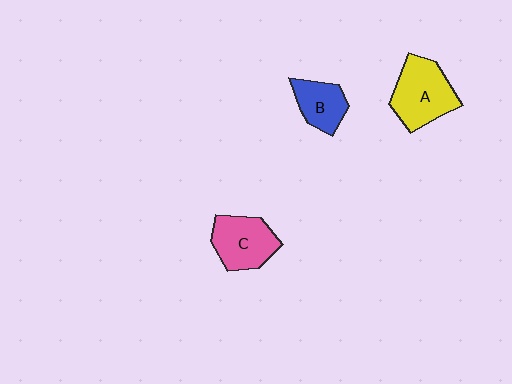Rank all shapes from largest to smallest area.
From largest to smallest: A (yellow), C (pink), B (blue).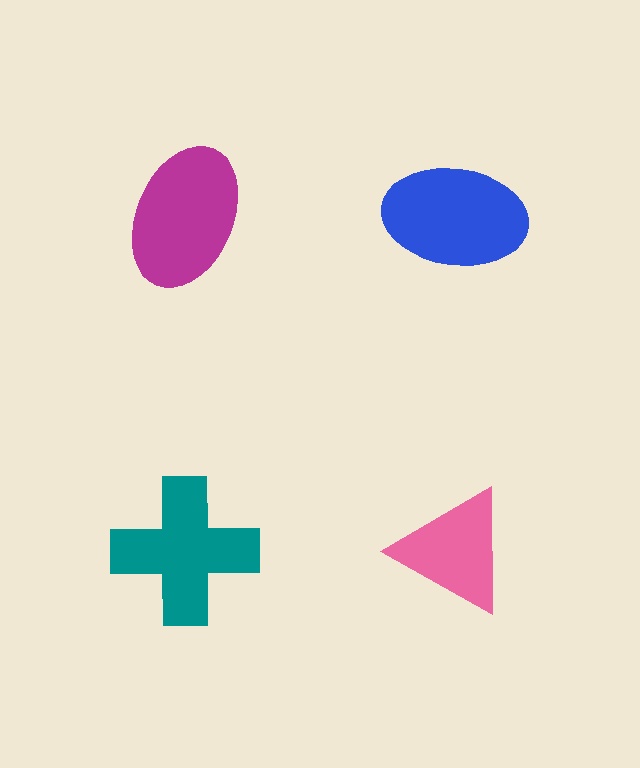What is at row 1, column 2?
A blue ellipse.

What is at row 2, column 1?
A teal cross.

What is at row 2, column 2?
A pink triangle.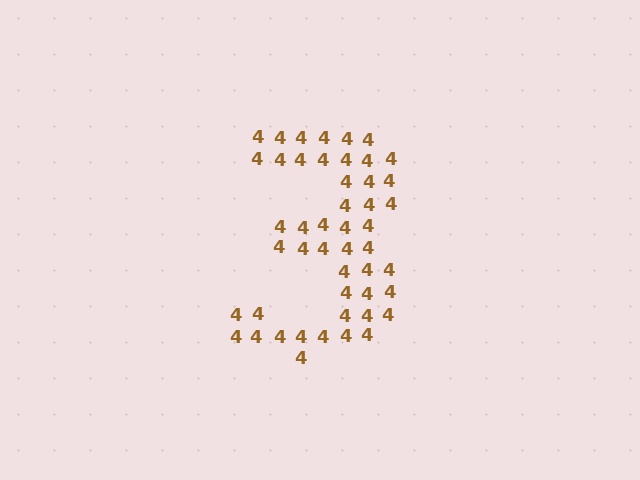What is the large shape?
The large shape is the digit 3.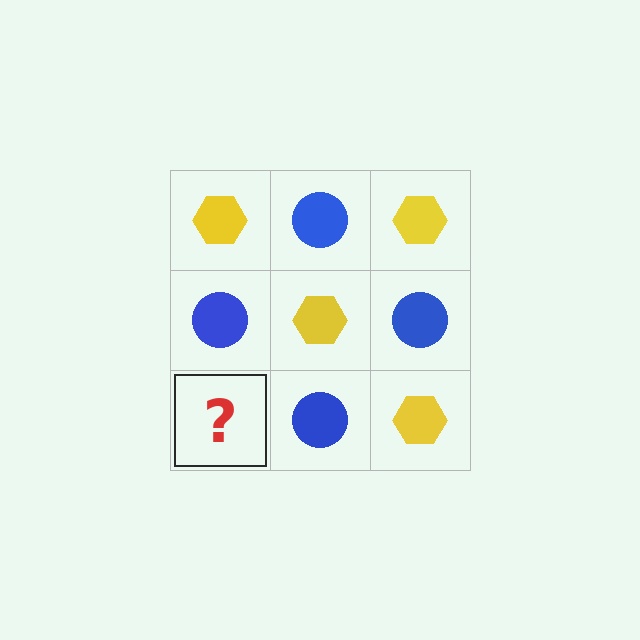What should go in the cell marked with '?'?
The missing cell should contain a yellow hexagon.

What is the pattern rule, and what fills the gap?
The rule is that it alternates yellow hexagon and blue circle in a checkerboard pattern. The gap should be filled with a yellow hexagon.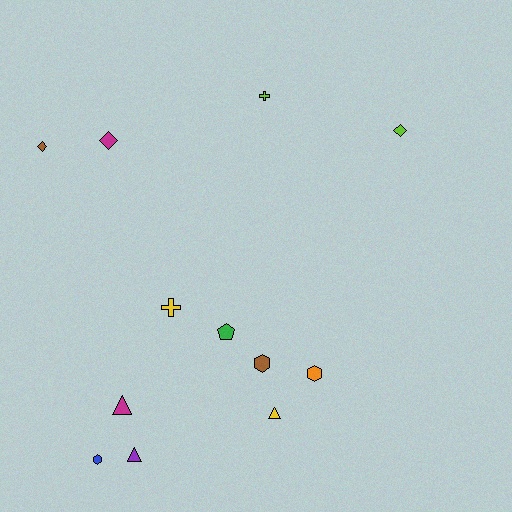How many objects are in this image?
There are 12 objects.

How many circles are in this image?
There are no circles.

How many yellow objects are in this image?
There are 2 yellow objects.